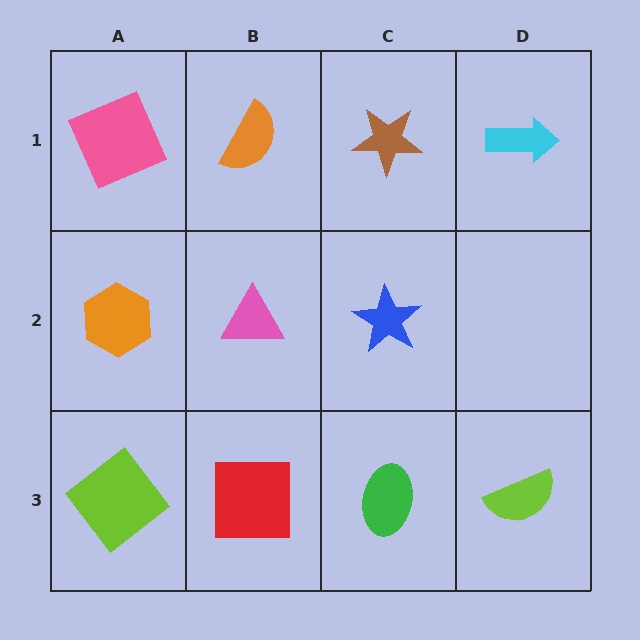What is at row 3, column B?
A red square.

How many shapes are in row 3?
4 shapes.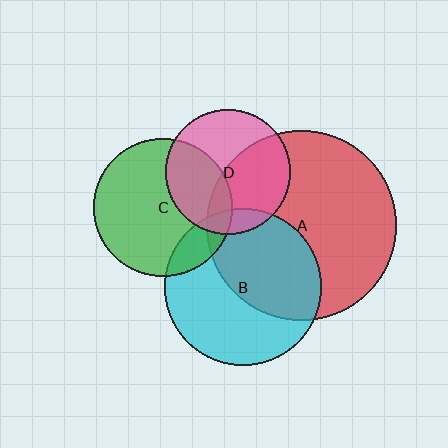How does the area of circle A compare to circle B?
Approximately 1.5 times.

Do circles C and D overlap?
Yes.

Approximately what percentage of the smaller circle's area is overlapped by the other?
Approximately 35%.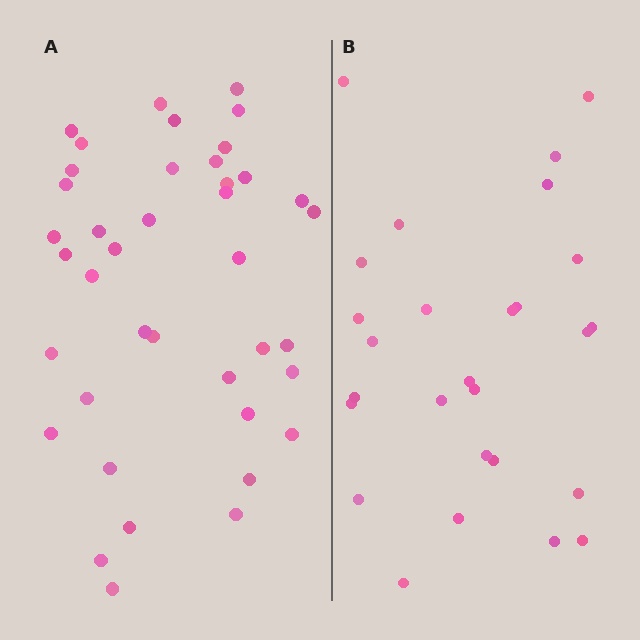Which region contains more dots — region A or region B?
Region A (the left region) has more dots.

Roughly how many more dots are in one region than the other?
Region A has approximately 15 more dots than region B.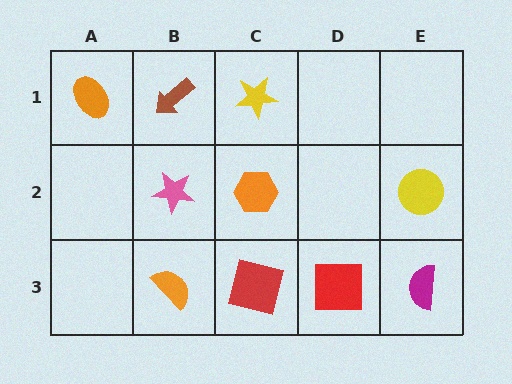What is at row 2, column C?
An orange hexagon.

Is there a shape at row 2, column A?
No, that cell is empty.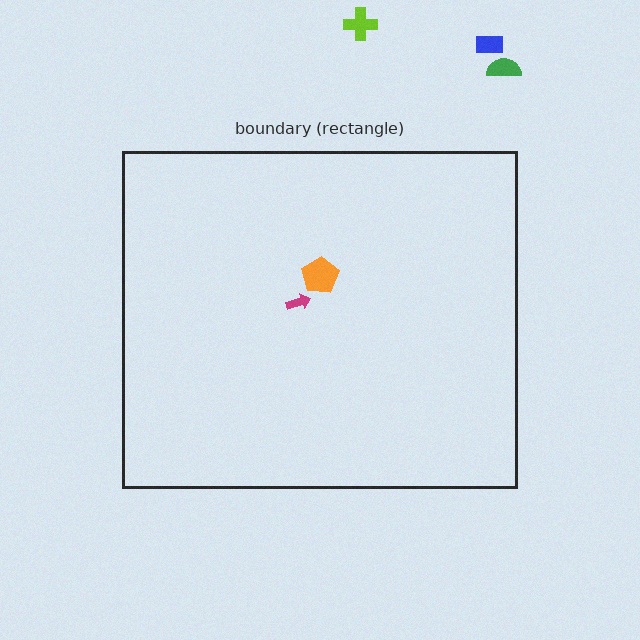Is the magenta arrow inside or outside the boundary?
Inside.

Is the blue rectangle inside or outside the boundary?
Outside.